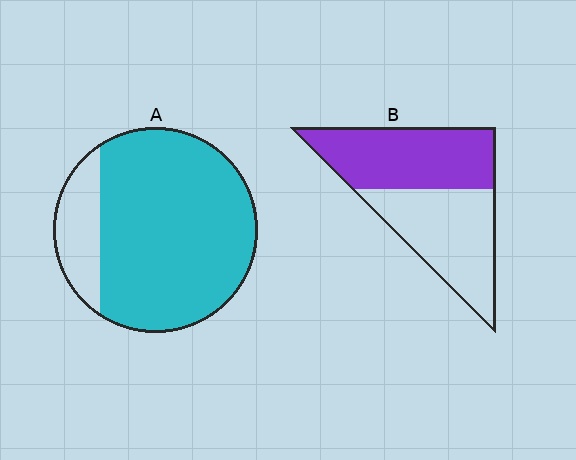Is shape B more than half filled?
Roughly half.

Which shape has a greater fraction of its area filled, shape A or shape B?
Shape A.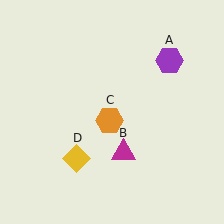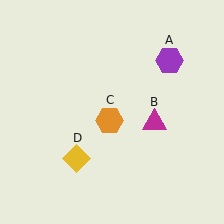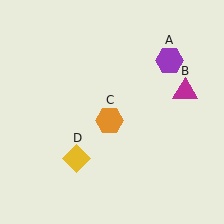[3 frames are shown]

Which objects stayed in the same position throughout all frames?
Purple hexagon (object A) and orange hexagon (object C) and yellow diamond (object D) remained stationary.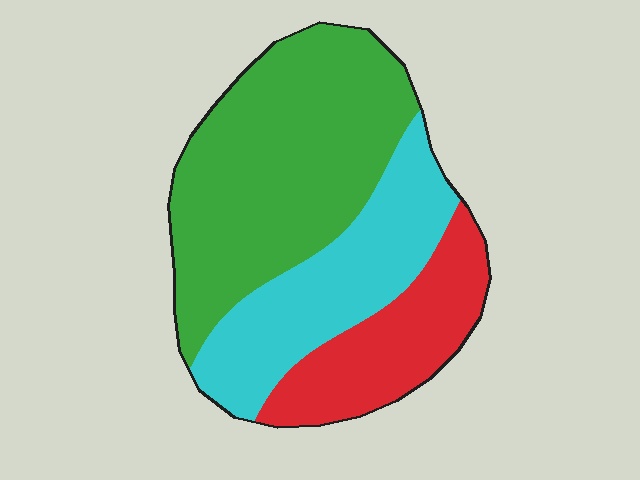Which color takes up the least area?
Red, at roughly 20%.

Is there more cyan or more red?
Cyan.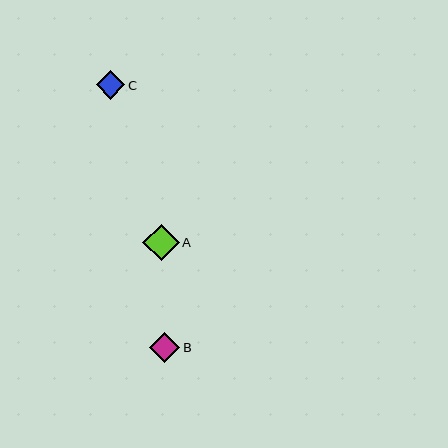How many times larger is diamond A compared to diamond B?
Diamond A is approximately 1.2 times the size of diamond B.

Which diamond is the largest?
Diamond A is the largest with a size of approximately 36 pixels.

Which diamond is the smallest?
Diamond C is the smallest with a size of approximately 29 pixels.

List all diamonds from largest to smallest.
From largest to smallest: A, B, C.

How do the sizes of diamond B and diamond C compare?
Diamond B and diamond C are approximately the same size.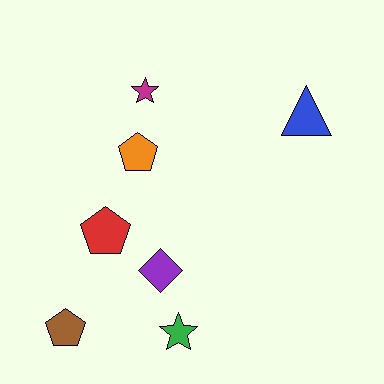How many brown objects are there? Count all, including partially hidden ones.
There is 1 brown object.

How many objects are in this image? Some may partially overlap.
There are 7 objects.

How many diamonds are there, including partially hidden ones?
There is 1 diamond.